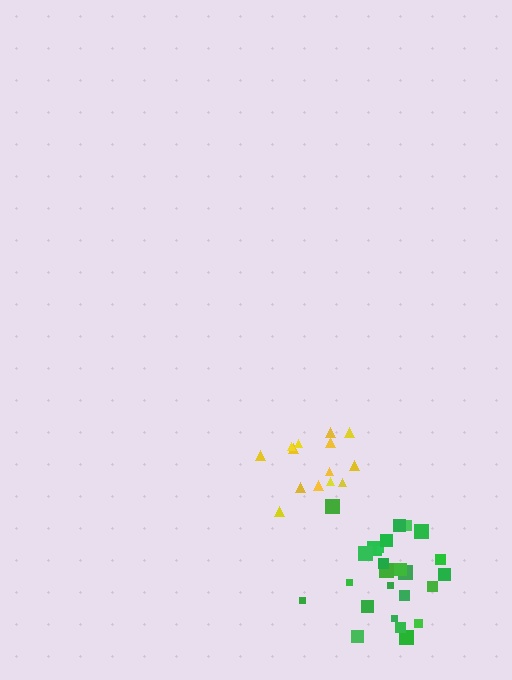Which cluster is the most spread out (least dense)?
Green.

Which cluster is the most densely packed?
Yellow.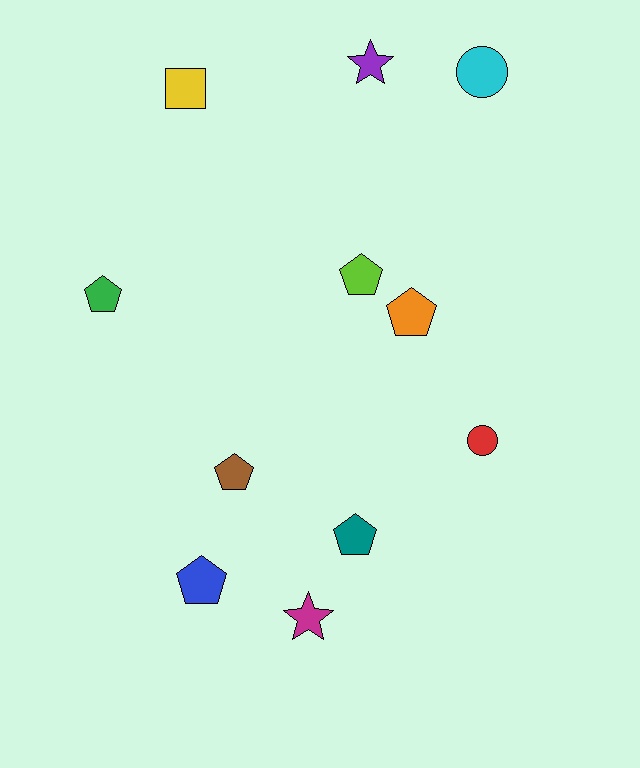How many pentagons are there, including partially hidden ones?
There are 6 pentagons.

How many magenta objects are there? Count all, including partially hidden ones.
There is 1 magenta object.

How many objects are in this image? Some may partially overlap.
There are 11 objects.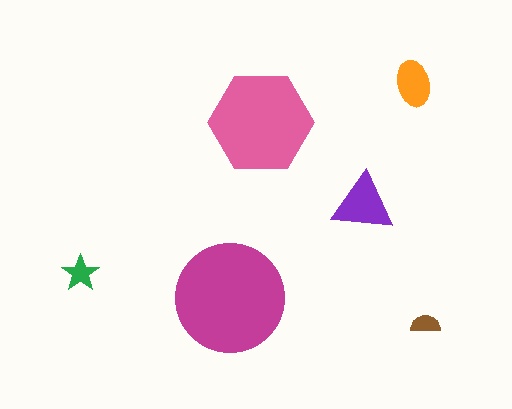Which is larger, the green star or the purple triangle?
The purple triangle.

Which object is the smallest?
The brown semicircle.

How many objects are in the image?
There are 6 objects in the image.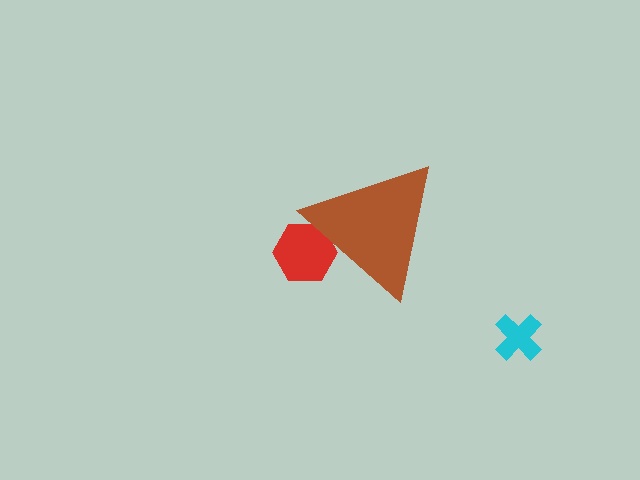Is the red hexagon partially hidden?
Yes, the red hexagon is partially hidden behind the brown triangle.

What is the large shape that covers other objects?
A brown triangle.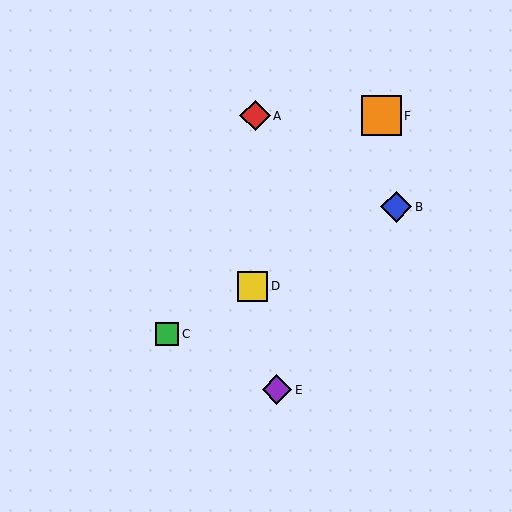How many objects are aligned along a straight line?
3 objects (B, C, D) are aligned along a straight line.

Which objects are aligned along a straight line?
Objects B, C, D are aligned along a straight line.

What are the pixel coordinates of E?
Object E is at (277, 390).